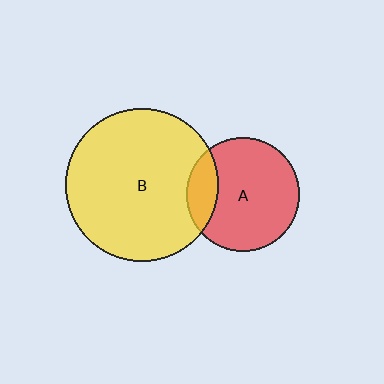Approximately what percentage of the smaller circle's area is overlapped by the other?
Approximately 20%.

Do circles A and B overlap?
Yes.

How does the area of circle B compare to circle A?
Approximately 1.8 times.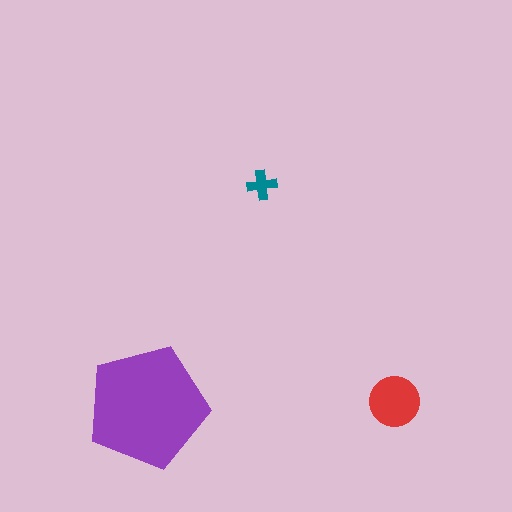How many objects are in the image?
There are 3 objects in the image.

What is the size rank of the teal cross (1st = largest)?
3rd.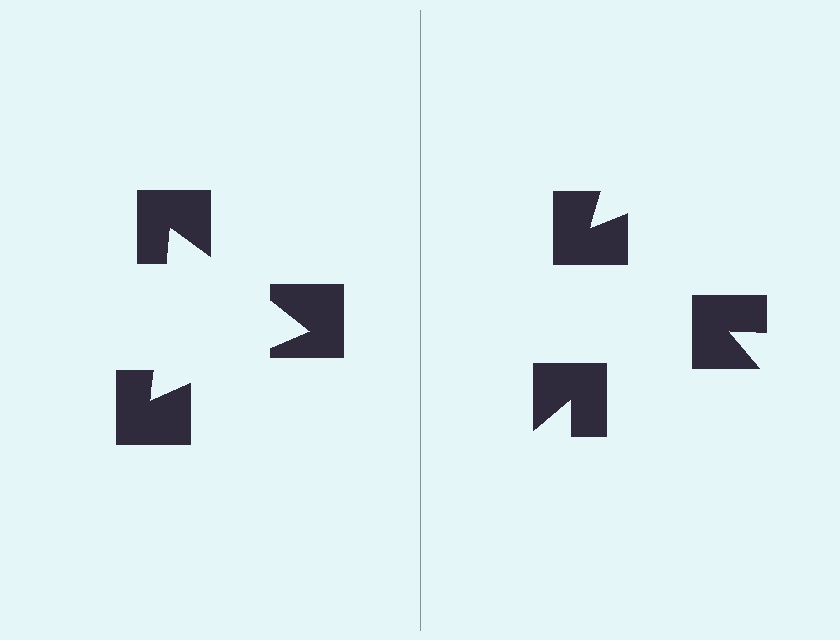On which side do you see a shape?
An illusory triangle appears on the left side. On the right side the wedge cuts are rotated, so no coherent shape forms.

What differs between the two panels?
The notched squares are positioned identically on both sides; only the wedge orientations differ. On the left they align to a triangle; on the right they are misaligned.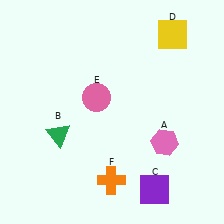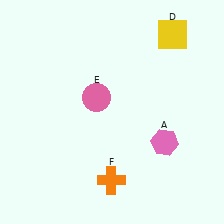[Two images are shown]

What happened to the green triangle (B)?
The green triangle (B) was removed in Image 2. It was in the bottom-left area of Image 1.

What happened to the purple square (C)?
The purple square (C) was removed in Image 2. It was in the bottom-right area of Image 1.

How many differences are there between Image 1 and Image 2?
There are 2 differences between the two images.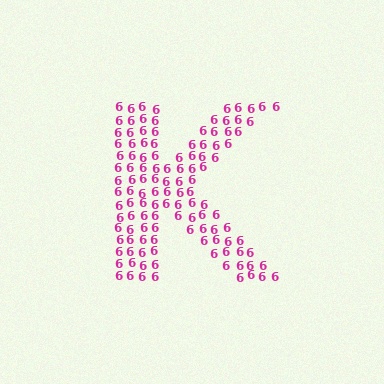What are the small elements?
The small elements are digit 6's.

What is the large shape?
The large shape is the letter K.